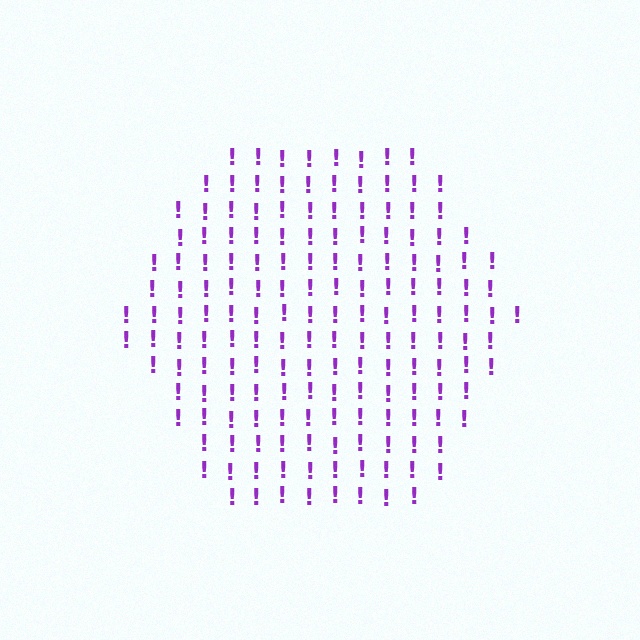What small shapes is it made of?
It is made of small exclamation marks.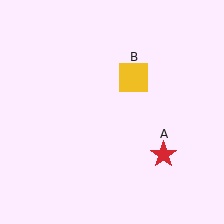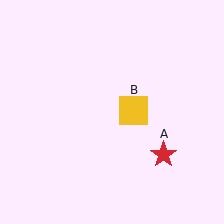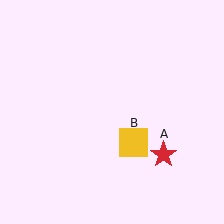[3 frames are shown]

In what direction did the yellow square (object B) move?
The yellow square (object B) moved down.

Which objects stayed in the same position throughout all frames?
Red star (object A) remained stationary.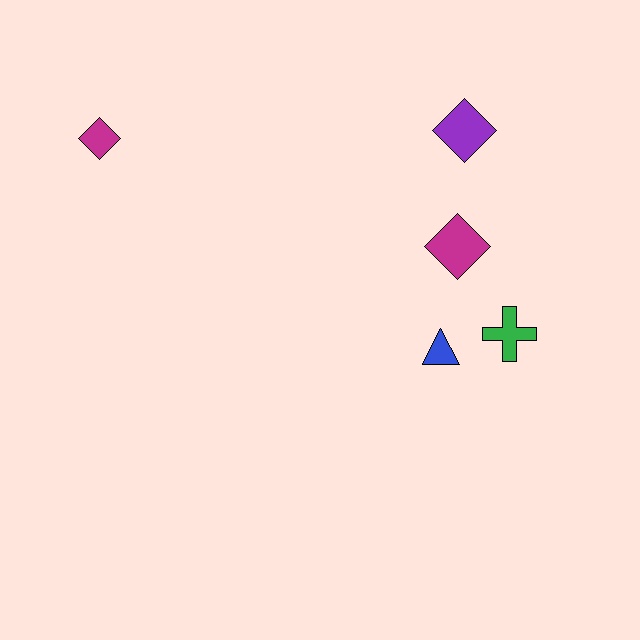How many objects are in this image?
There are 5 objects.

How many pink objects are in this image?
There are no pink objects.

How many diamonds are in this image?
There are 3 diamonds.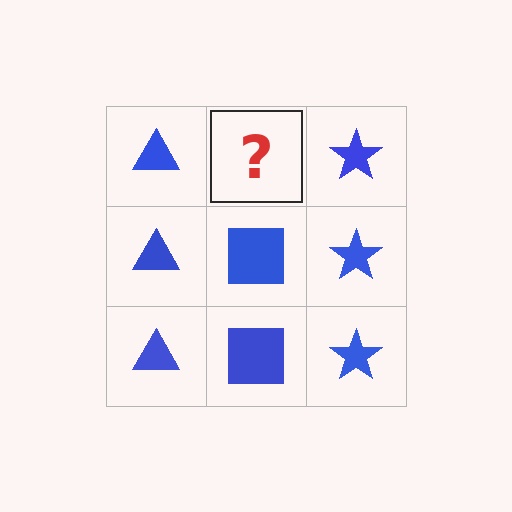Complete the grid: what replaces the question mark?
The question mark should be replaced with a blue square.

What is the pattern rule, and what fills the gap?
The rule is that each column has a consistent shape. The gap should be filled with a blue square.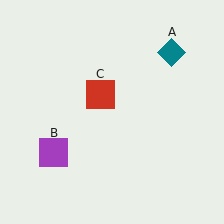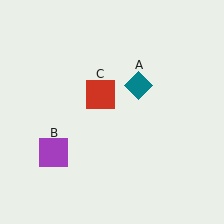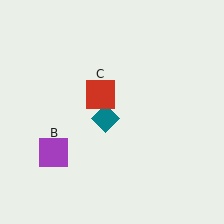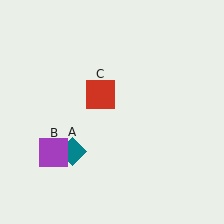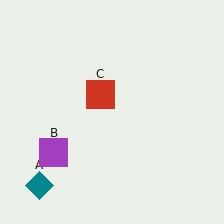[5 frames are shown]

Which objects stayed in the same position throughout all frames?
Purple square (object B) and red square (object C) remained stationary.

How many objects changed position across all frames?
1 object changed position: teal diamond (object A).